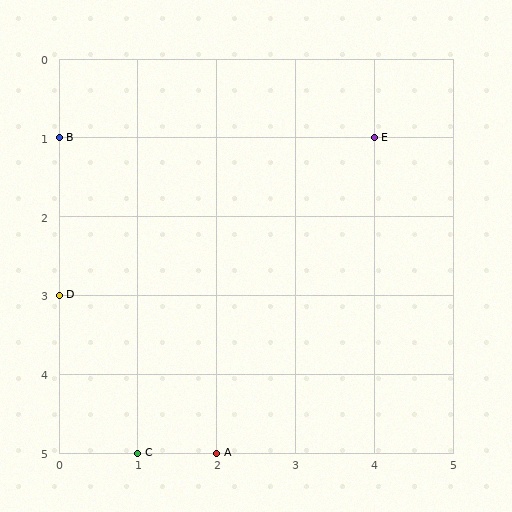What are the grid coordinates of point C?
Point C is at grid coordinates (1, 5).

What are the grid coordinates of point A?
Point A is at grid coordinates (2, 5).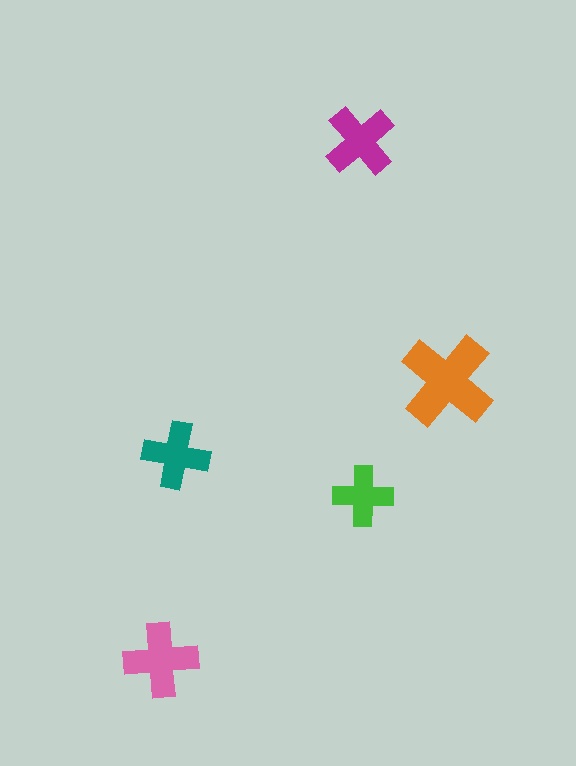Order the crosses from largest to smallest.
the orange one, the pink one, the magenta one, the teal one, the green one.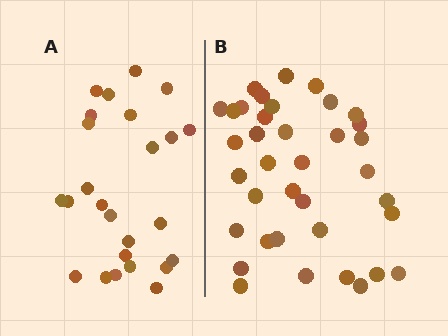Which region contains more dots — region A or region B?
Region B (the right region) has more dots.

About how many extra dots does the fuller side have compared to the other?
Region B has roughly 12 or so more dots than region A.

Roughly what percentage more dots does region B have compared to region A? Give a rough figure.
About 50% more.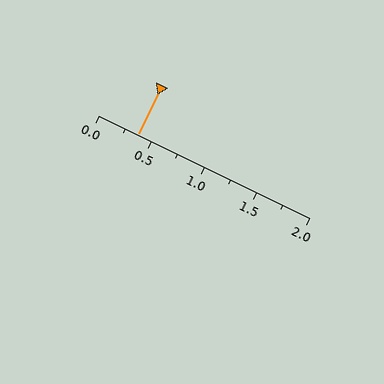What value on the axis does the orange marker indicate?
The marker indicates approximately 0.38.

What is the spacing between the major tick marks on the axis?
The major ticks are spaced 0.5 apart.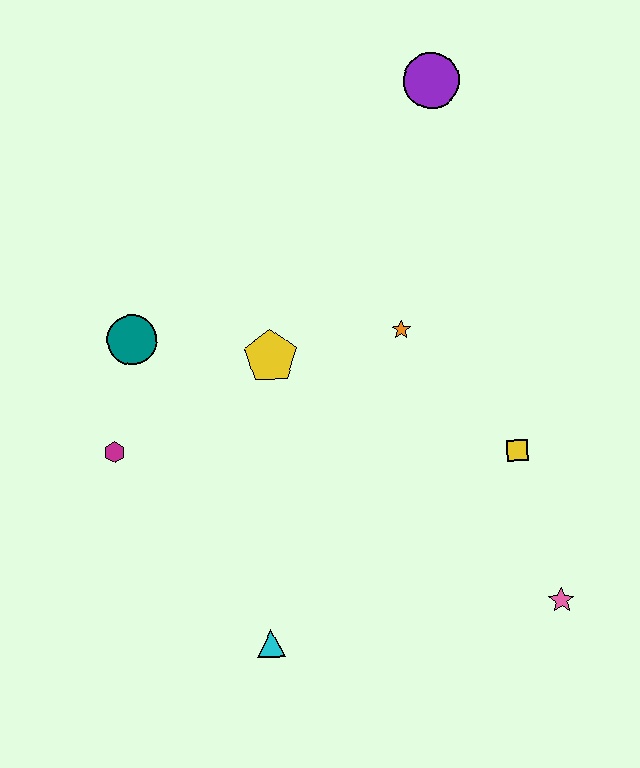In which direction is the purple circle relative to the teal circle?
The purple circle is to the right of the teal circle.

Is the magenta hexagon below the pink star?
No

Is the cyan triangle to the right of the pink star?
No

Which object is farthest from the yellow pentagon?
The pink star is farthest from the yellow pentagon.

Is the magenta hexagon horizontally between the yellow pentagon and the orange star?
No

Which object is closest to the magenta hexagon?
The teal circle is closest to the magenta hexagon.